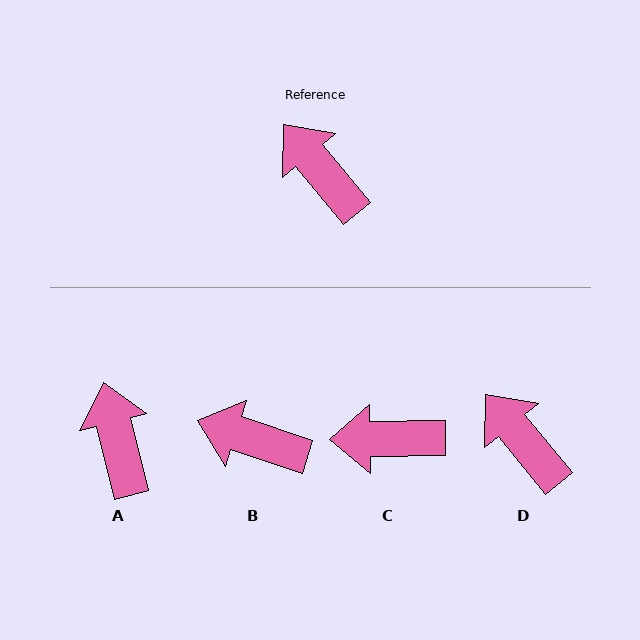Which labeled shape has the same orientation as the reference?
D.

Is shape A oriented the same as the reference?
No, it is off by about 26 degrees.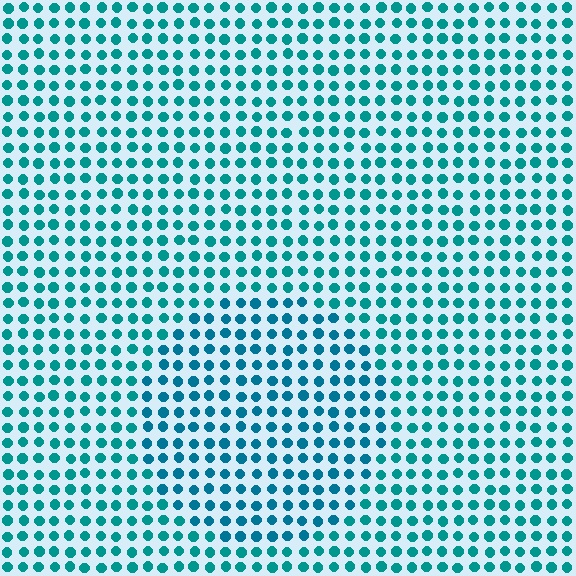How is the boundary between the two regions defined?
The boundary is defined purely by a slight shift in hue (about 16 degrees). Spacing, size, and orientation are identical on both sides.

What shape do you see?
I see a circle.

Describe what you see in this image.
The image is filled with small teal elements in a uniform arrangement. A circle-shaped region is visible where the elements are tinted to a slightly different hue, forming a subtle color boundary.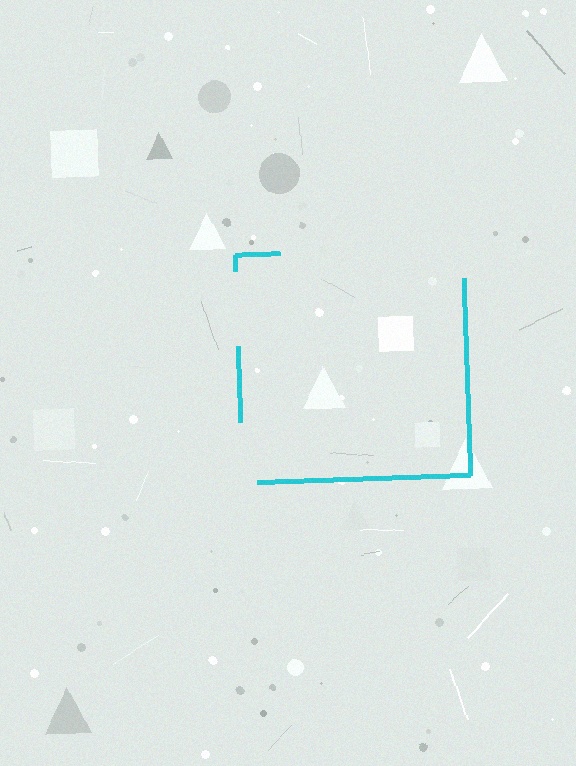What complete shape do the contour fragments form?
The contour fragments form a square.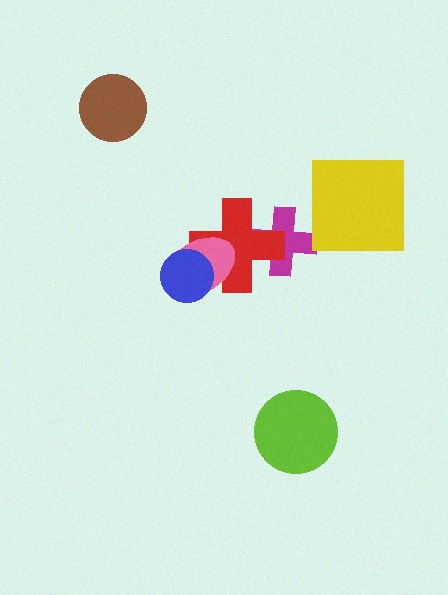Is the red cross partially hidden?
Yes, it is partially covered by another shape.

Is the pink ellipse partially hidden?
Yes, it is partially covered by another shape.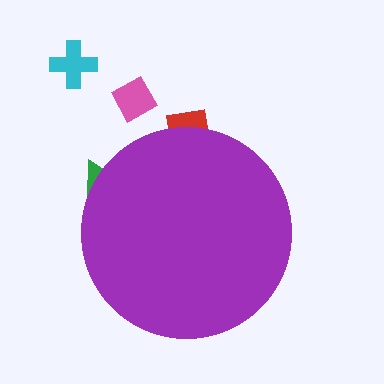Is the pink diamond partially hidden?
No, the pink diamond is fully visible.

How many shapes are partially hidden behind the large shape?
2 shapes are partially hidden.